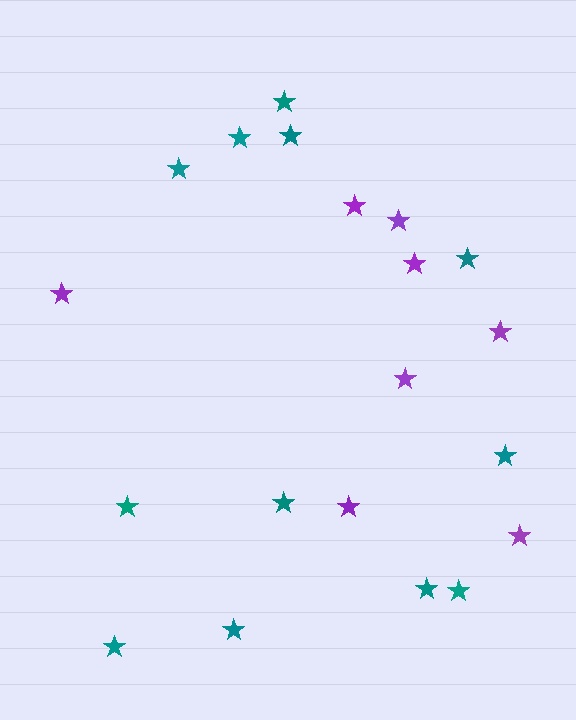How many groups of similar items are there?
There are 2 groups: one group of purple stars (8) and one group of teal stars (12).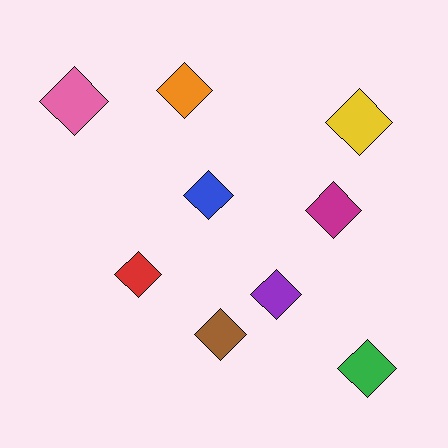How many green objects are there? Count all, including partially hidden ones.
There is 1 green object.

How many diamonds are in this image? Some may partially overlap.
There are 9 diamonds.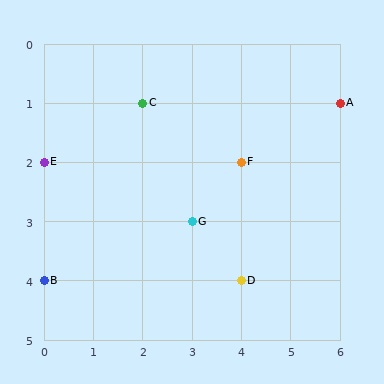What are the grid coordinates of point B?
Point B is at grid coordinates (0, 4).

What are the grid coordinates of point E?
Point E is at grid coordinates (0, 2).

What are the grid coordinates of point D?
Point D is at grid coordinates (4, 4).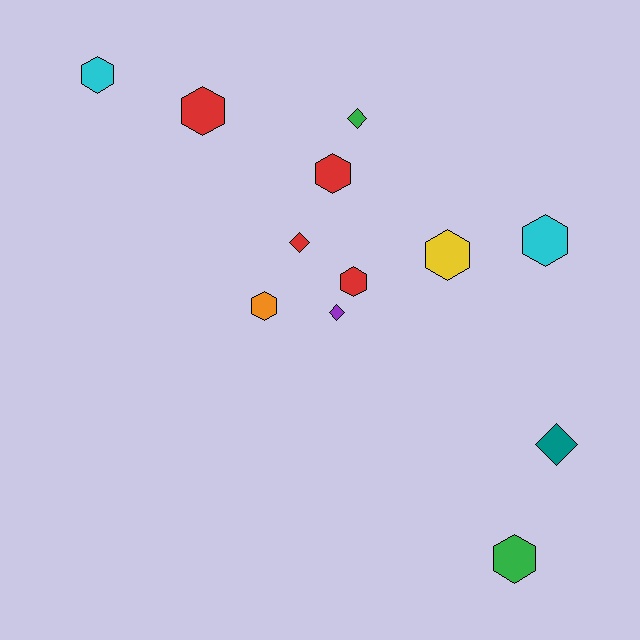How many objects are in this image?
There are 12 objects.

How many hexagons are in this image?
There are 8 hexagons.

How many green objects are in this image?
There are 2 green objects.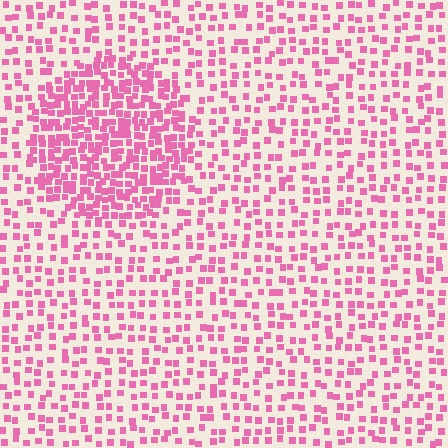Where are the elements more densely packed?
The elements are more densely packed inside the circle boundary.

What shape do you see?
I see a circle.